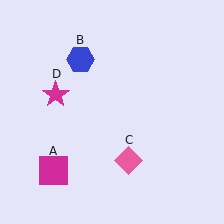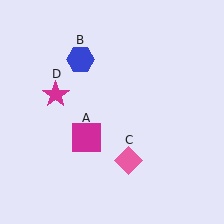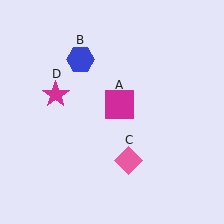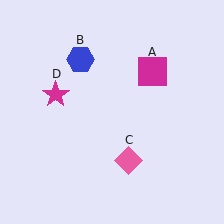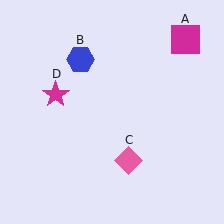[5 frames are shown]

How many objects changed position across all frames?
1 object changed position: magenta square (object A).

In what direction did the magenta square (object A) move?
The magenta square (object A) moved up and to the right.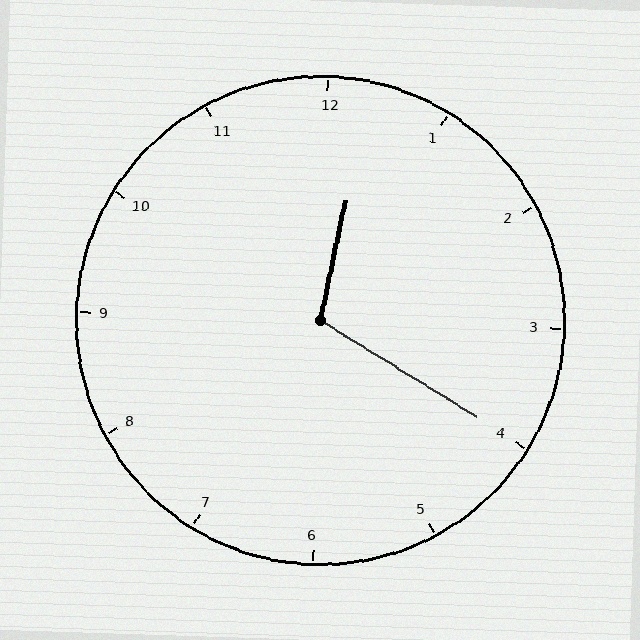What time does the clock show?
12:20.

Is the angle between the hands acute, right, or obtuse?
It is obtuse.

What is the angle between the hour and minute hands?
Approximately 110 degrees.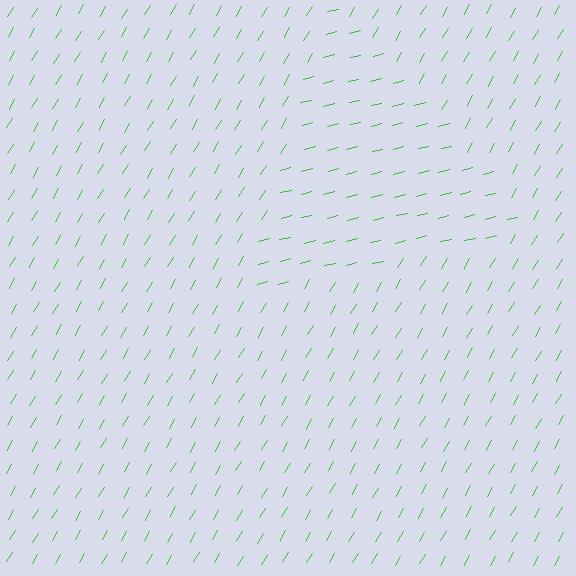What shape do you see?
I see a triangle.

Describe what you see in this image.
The image is filled with small green line segments. A triangle region in the image has lines oriented differently from the surrounding lines, creating a visible texture boundary.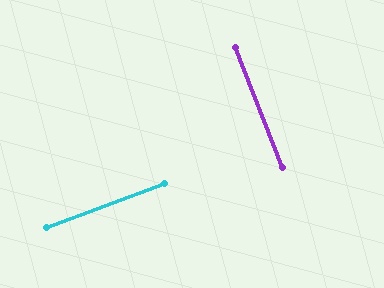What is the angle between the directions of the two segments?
Approximately 89 degrees.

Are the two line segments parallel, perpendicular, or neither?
Perpendicular — they meet at approximately 89°.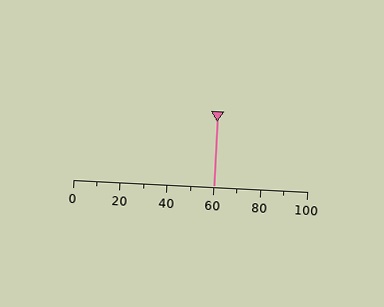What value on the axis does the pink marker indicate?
The marker indicates approximately 60.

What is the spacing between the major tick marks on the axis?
The major ticks are spaced 20 apart.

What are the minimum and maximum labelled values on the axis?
The axis runs from 0 to 100.